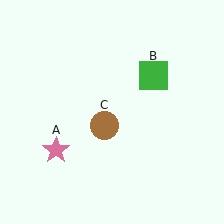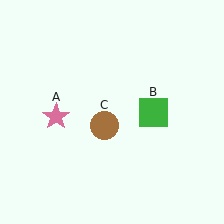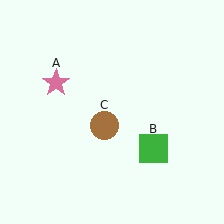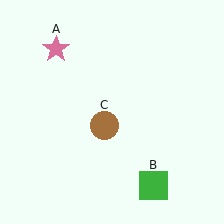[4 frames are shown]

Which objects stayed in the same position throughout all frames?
Brown circle (object C) remained stationary.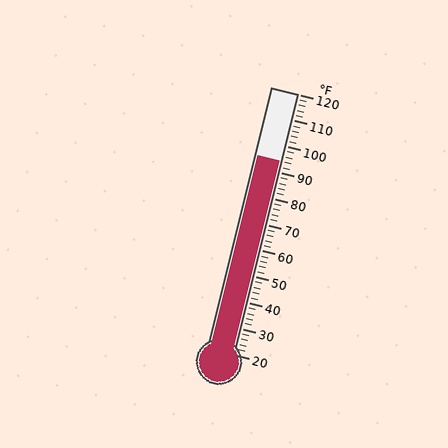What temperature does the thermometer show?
The thermometer shows approximately 94°F.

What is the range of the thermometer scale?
The thermometer scale ranges from 20°F to 120°F.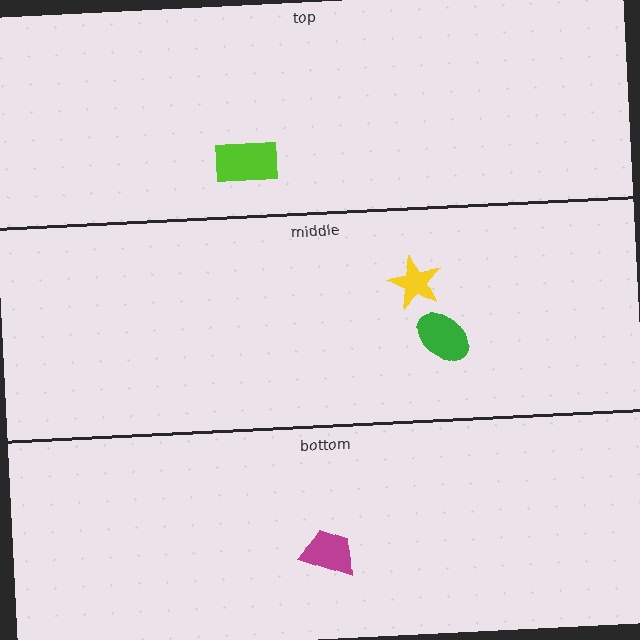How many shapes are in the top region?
1.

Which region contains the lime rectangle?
The top region.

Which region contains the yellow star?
The middle region.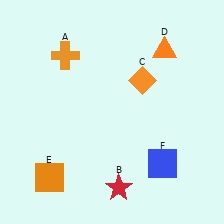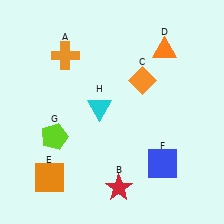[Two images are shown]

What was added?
A lime pentagon (G), a cyan triangle (H) were added in Image 2.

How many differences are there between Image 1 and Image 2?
There are 2 differences between the two images.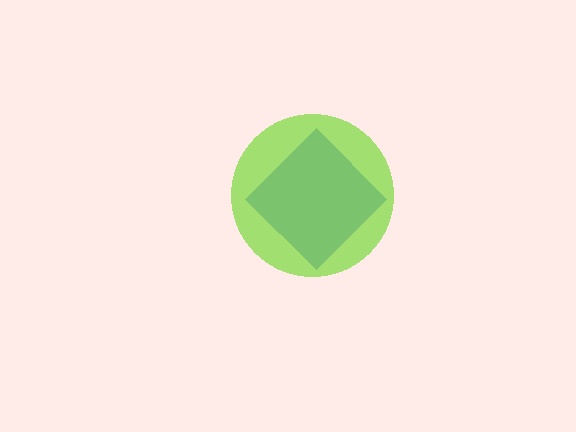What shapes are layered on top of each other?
The layered shapes are: a blue diamond, a lime circle.